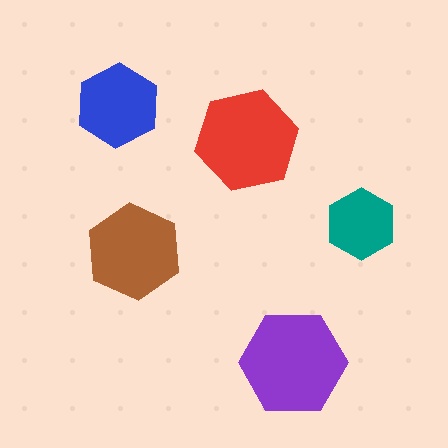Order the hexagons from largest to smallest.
the purple one, the red one, the brown one, the blue one, the teal one.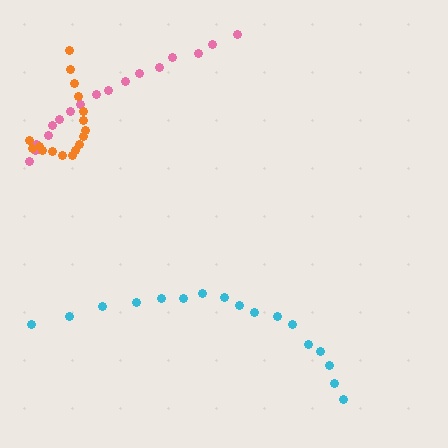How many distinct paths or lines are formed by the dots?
There are 3 distinct paths.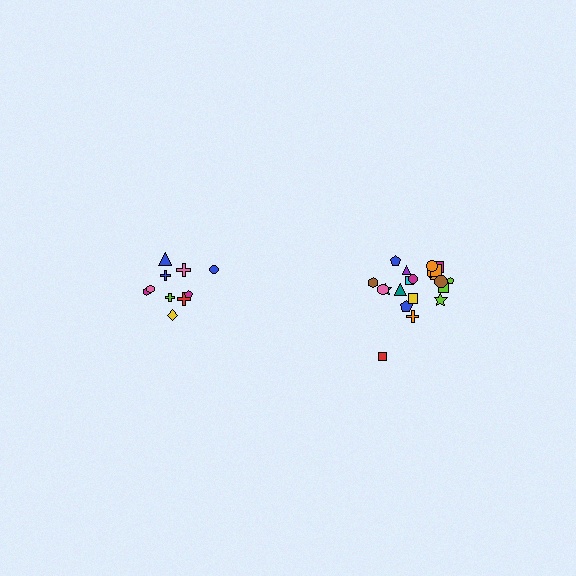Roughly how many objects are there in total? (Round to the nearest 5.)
Roughly 30 objects in total.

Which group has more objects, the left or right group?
The right group.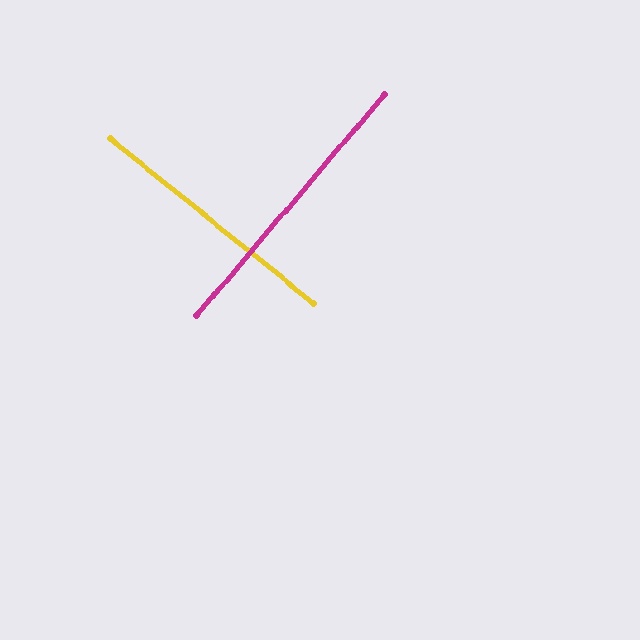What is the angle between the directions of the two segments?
Approximately 89 degrees.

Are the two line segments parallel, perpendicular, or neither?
Perpendicular — they meet at approximately 89°.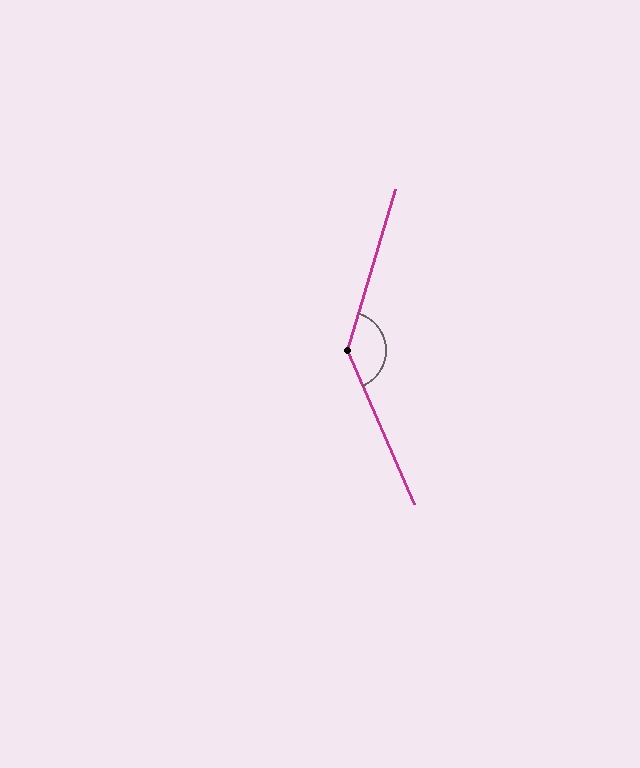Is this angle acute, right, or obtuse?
It is obtuse.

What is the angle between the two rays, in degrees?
Approximately 140 degrees.